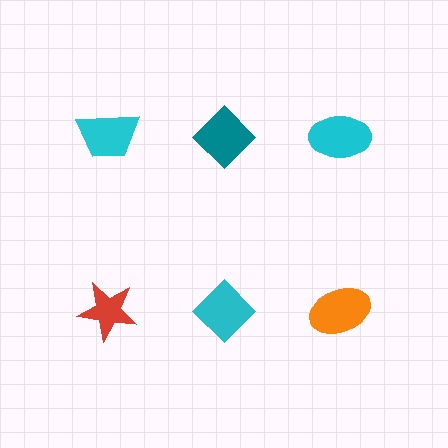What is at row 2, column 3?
An orange ellipse.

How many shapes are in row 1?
3 shapes.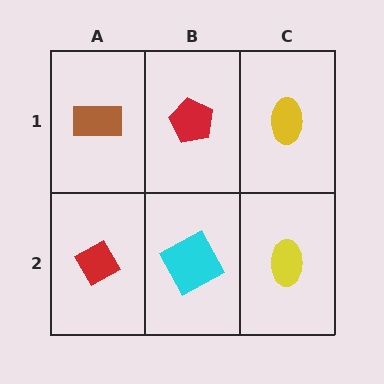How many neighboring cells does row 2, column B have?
3.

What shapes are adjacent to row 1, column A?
A red diamond (row 2, column A), a red pentagon (row 1, column B).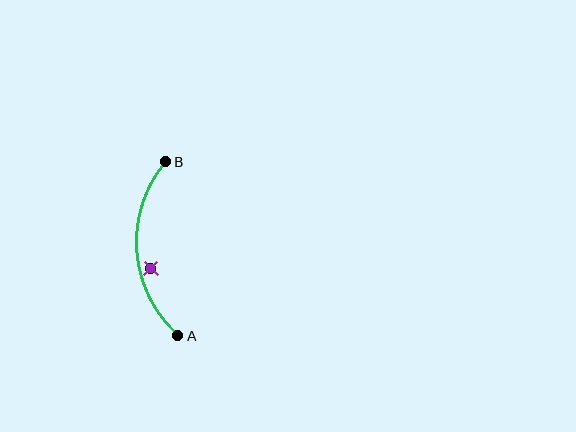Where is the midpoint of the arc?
The arc midpoint is the point on the curve farthest from the straight line joining A and B. It sits to the left of that line.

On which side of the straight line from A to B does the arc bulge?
The arc bulges to the left of the straight line connecting A and B.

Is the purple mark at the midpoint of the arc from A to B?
No — the purple mark does not lie on the arc at all. It sits slightly inside the curve.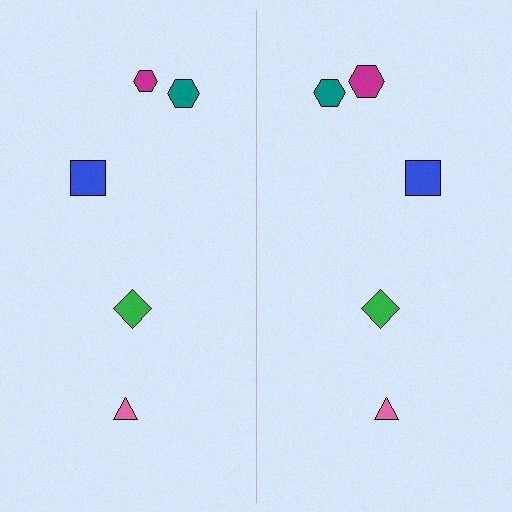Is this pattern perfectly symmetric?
No, the pattern is not perfectly symmetric. The magenta hexagon on the right side has a different size than its mirror counterpart.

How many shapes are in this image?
There are 10 shapes in this image.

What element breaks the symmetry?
The magenta hexagon on the right side has a different size than its mirror counterpart.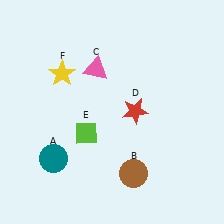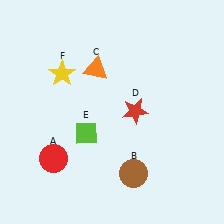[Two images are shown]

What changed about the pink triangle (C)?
In Image 1, C is pink. In Image 2, it changed to orange.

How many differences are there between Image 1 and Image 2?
There are 2 differences between the two images.